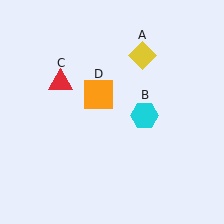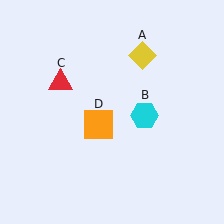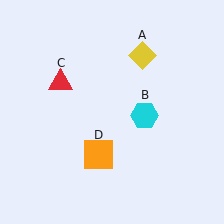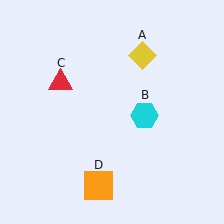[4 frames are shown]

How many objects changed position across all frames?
1 object changed position: orange square (object D).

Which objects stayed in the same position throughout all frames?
Yellow diamond (object A) and cyan hexagon (object B) and red triangle (object C) remained stationary.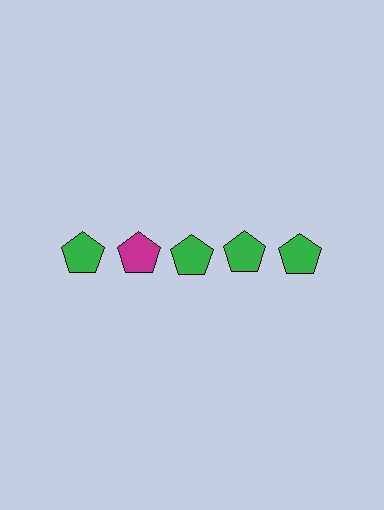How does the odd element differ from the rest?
It has a different color: magenta instead of green.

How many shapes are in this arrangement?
There are 5 shapes arranged in a grid pattern.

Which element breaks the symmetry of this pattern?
The magenta pentagon in the top row, second from left column breaks the symmetry. All other shapes are green pentagons.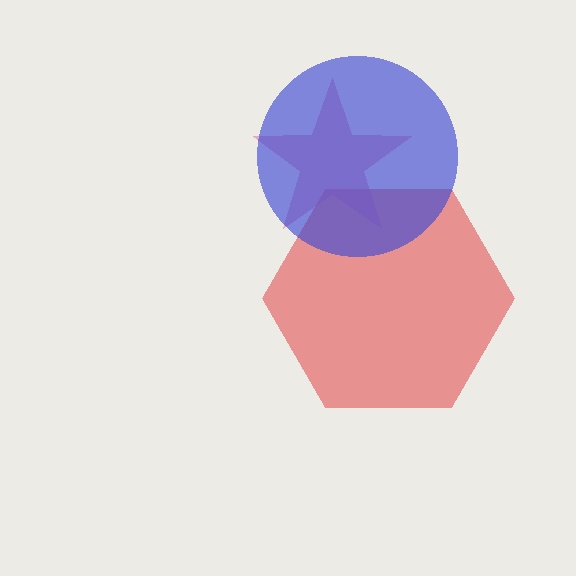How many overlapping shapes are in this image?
There are 3 overlapping shapes in the image.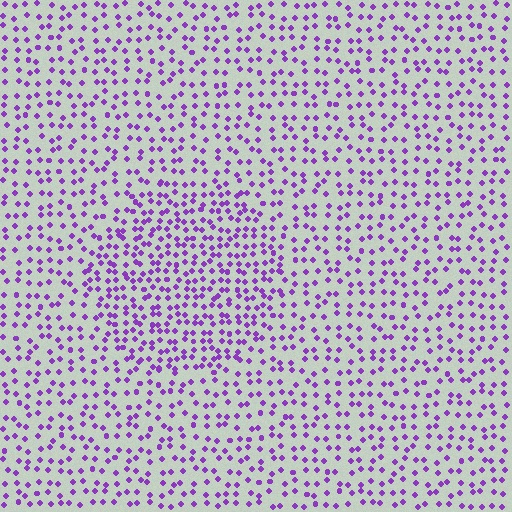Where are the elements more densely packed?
The elements are more densely packed inside the circle boundary.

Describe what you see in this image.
The image contains small purple elements arranged at two different densities. A circle-shaped region is visible where the elements are more densely packed than the surrounding area.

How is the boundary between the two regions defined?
The boundary is defined by a change in element density (approximately 1.6x ratio). All elements are the same color, size, and shape.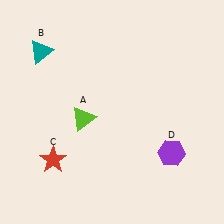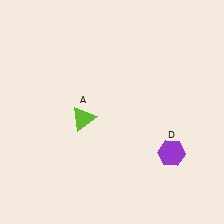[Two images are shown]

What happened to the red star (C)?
The red star (C) was removed in Image 2. It was in the bottom-left area of Image 1.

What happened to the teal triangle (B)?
The teal triangle (B) was removed in Image 2. It was in the top-left area of Image 1.